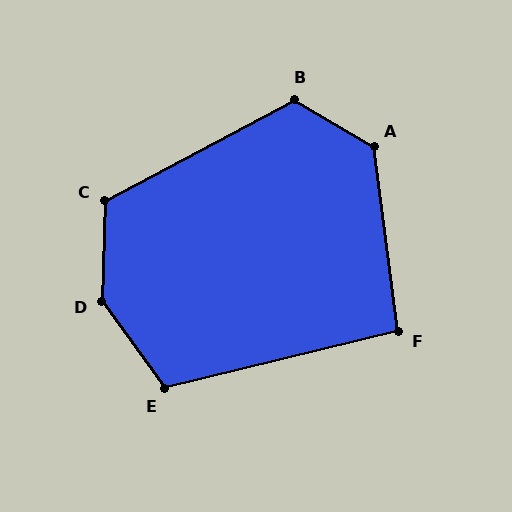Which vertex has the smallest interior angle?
F, at approximately 96 degrees.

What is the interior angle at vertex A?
Approximately 128 degrees (obtuse).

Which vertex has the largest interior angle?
D, at approximately 142 degrees.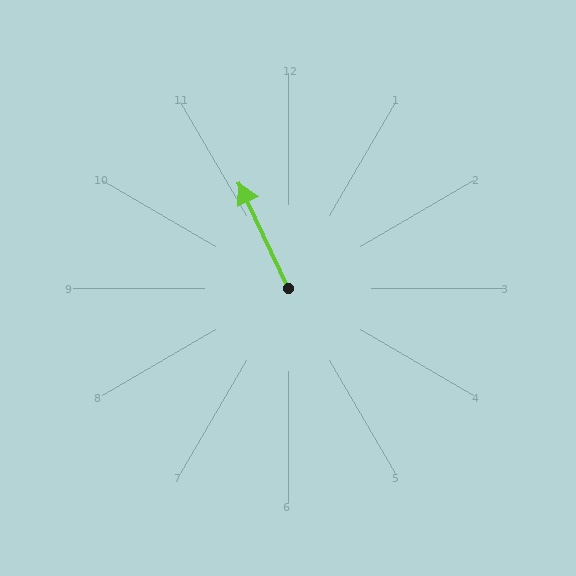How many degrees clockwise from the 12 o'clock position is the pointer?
Approximately 335 degrees.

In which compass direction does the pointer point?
Northwest.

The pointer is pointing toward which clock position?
Roughly 11 o'clock.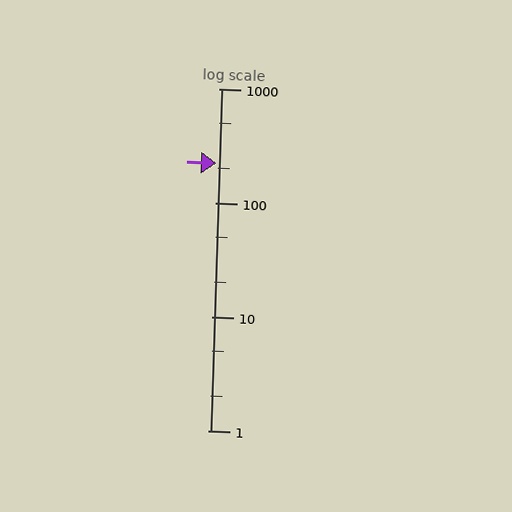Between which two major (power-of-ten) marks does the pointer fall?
The pointer is between 100 and 1000.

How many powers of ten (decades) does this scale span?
The scale spans 3 decades, from 1 to 1000.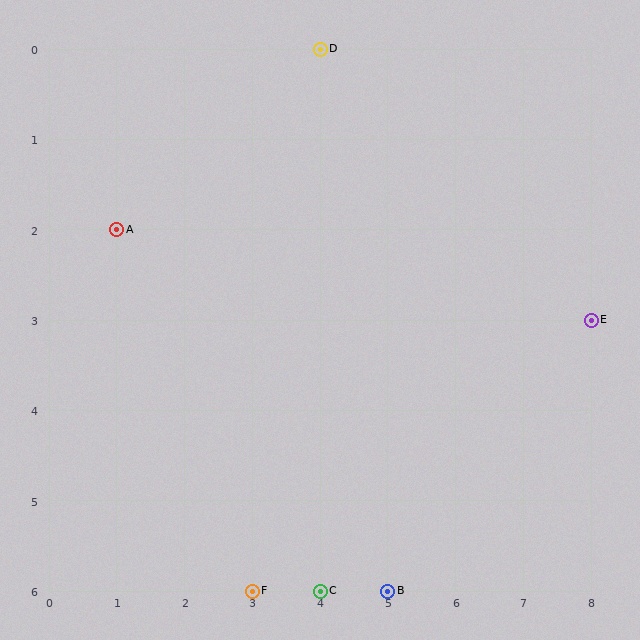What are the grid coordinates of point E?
Point E is at grid coordinates (8, 3).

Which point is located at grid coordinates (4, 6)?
Point C is at (4, 6).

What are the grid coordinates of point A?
Point A is at grid coordinates (1, 2).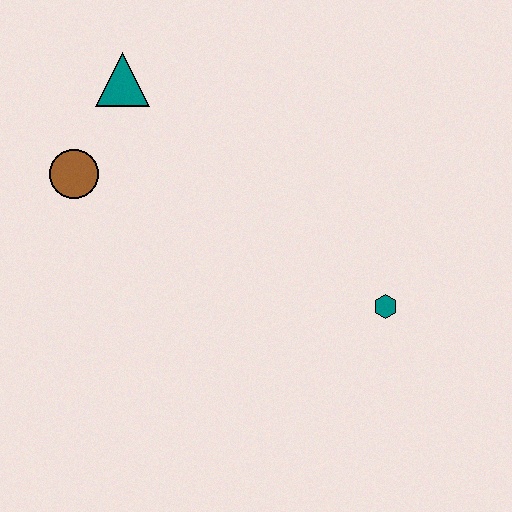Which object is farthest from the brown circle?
The teal hexagon is farthest from the brown circle.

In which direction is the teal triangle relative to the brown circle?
The teal triangle is above the brown circle.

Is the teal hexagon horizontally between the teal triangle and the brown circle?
No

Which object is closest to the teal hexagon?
The brown circle is closest to the teal hexagon.